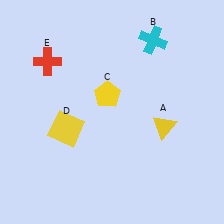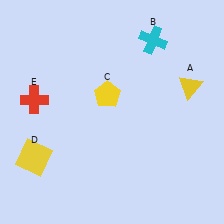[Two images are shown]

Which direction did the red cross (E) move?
The red cross (E) moved down.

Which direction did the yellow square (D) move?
The yellow square (D) moved left.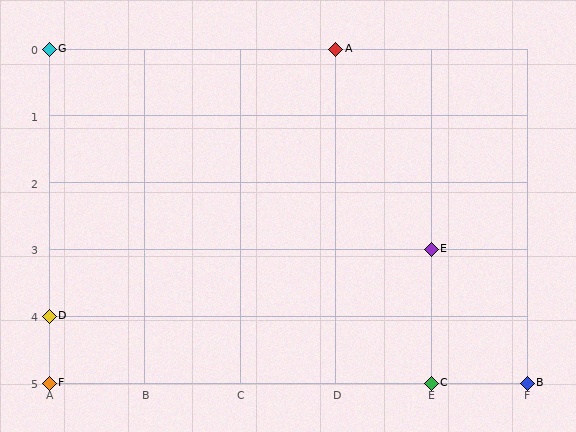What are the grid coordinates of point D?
Point D is at grid coordinates (A, 4).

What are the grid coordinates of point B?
Point B is at grid coordinates (F, 5).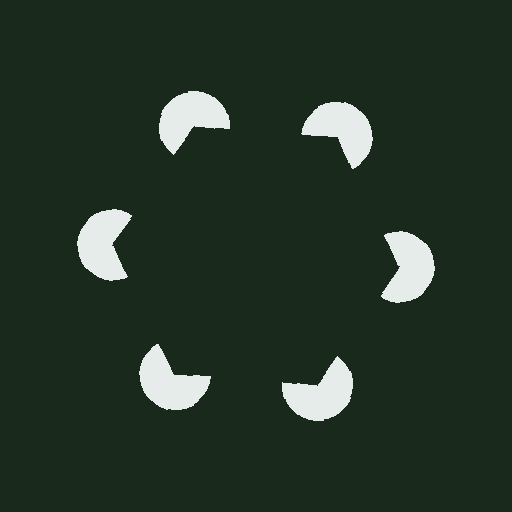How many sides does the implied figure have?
6 sides.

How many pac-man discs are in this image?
There are 6 — one at each vertex of the illusory hexagon.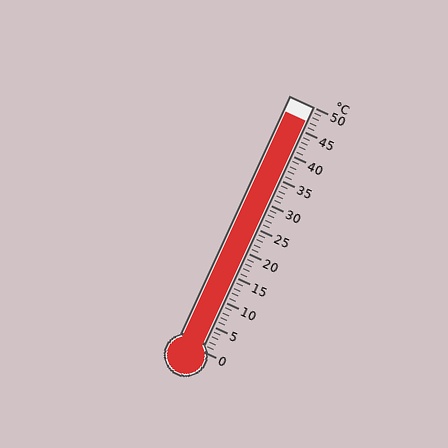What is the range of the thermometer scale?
The thermometer scale ranges from 0°C to 50°C.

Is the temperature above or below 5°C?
The temperature is above 5°C.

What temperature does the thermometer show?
The thermometer shows approximately 47°C.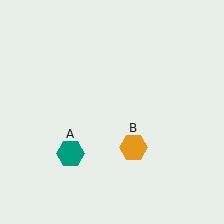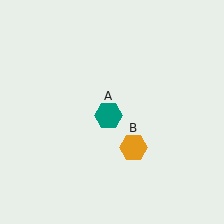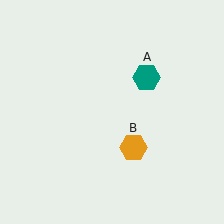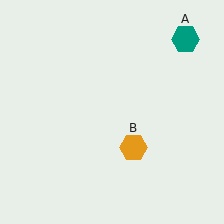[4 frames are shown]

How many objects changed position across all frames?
1 object changed position: teal hexagon (object A).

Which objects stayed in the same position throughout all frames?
Orange hexagon (object B) remained stationary.